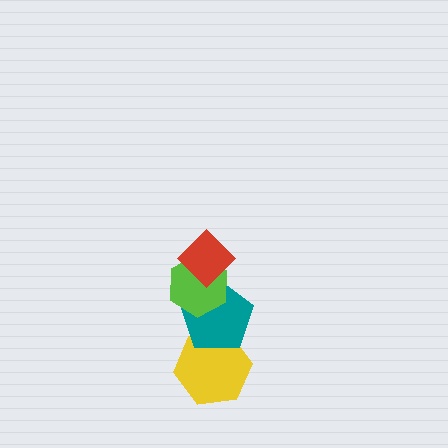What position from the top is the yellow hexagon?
The yellow hexagon is 4th from the top.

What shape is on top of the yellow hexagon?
The teal pentagon is on top of the yellow hexagon.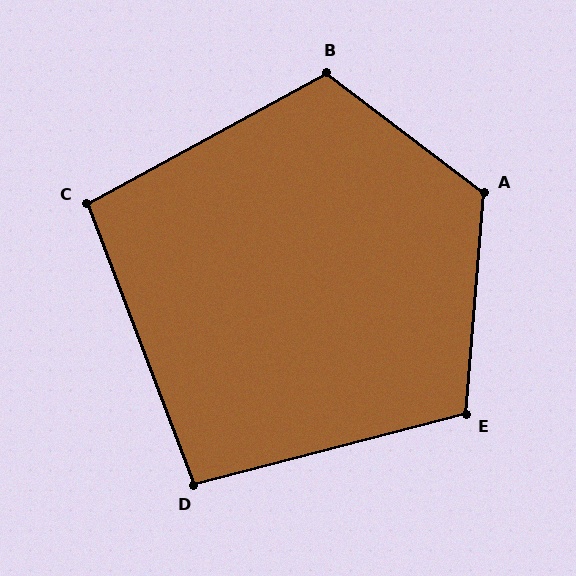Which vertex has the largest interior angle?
A, at approximately 122 degrees.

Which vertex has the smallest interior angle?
D, at approximately 96 degrees.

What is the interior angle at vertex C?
Approximately 98 degrees (obtuse).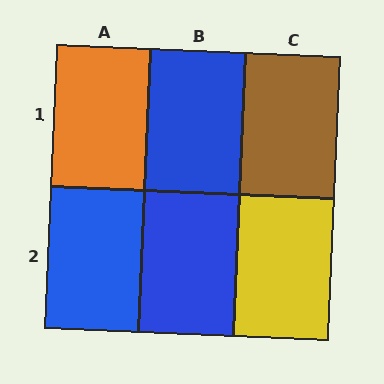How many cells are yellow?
1 cell is yellow.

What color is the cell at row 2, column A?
Blue.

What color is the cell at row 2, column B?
Blue.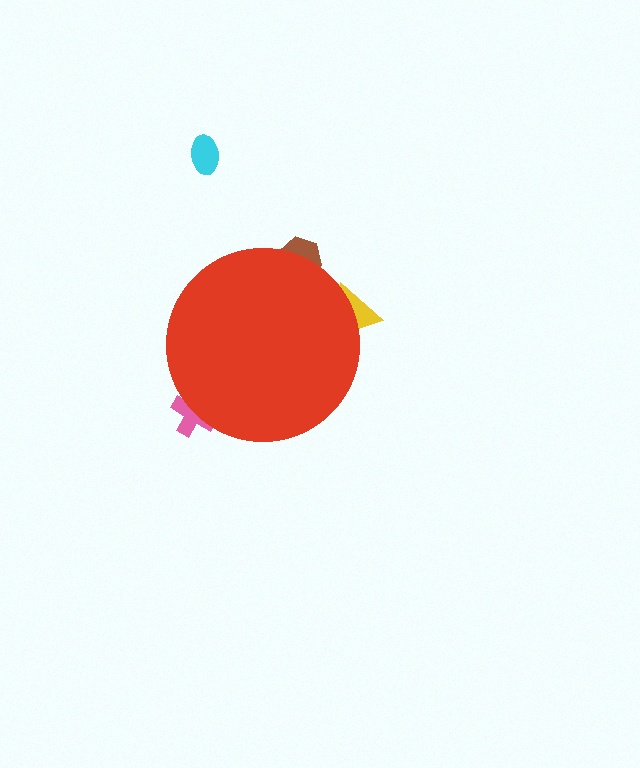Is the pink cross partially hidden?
Yes, the pink cross is partially hidden behind the red circle.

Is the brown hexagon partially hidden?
Yes, the brown hexagon is partially hidden behind the red circle.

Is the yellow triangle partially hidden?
Yes, the yellow triangle is partially hidden behind the red circle.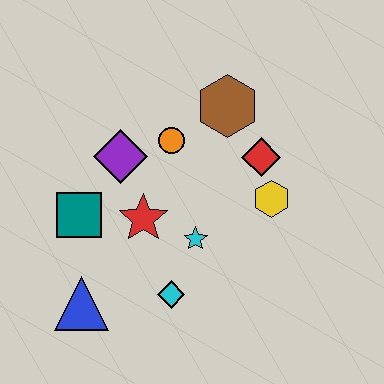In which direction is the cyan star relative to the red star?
The cyan star is to the right of the red star.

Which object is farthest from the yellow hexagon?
The blue triangle is farthest from the yellow hexagon.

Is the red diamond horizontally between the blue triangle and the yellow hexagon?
Yes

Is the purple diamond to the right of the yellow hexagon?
No